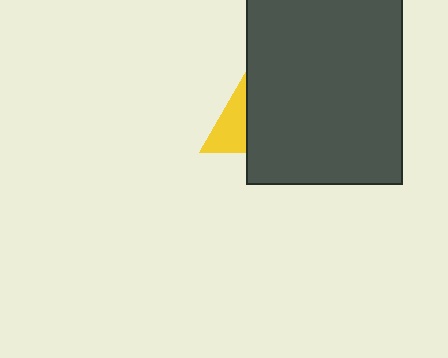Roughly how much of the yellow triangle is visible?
A small part of it is visible (roughly 34%).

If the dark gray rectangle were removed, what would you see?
You would see the complete yellow triangle.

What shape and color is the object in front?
The object in front is a dark gray rectangle.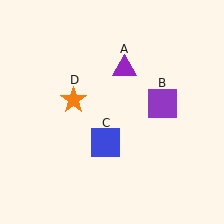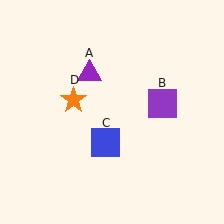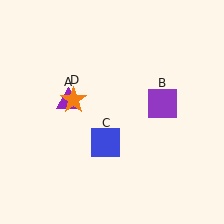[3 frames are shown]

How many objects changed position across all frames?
1 object changed position: purple triangle (object A).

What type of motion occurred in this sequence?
The purple triangle (object A) rotated counterclockwise around the center of the scene.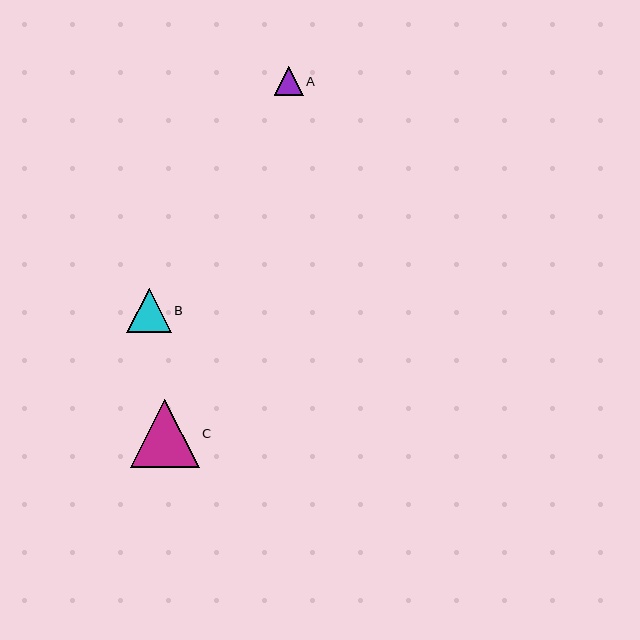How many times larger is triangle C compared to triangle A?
Triangle C is approximately 2.4 times the size of triangle A.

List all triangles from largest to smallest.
From largest to smallest: C, B, A.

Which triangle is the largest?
Triangle C is the largest with a size of approximately 68 pixels.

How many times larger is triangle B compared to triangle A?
Triangle B is approximately 1.5 times the size of triangle A.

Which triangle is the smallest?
Triangle A is the smallest with a size of approximately 29 pixels.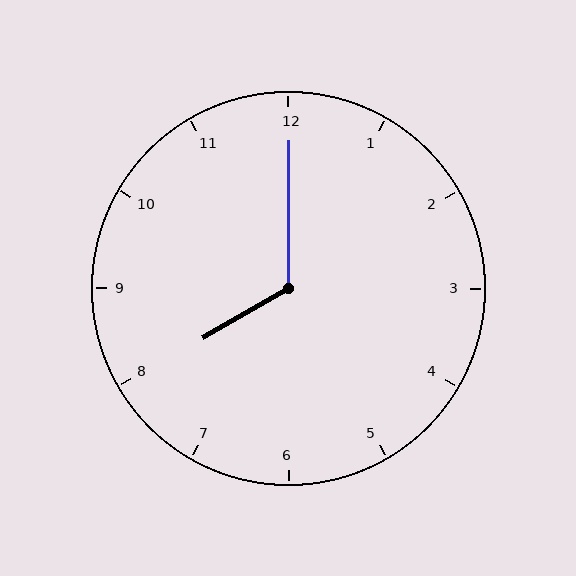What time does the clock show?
8:00.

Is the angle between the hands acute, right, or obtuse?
It is obtuse.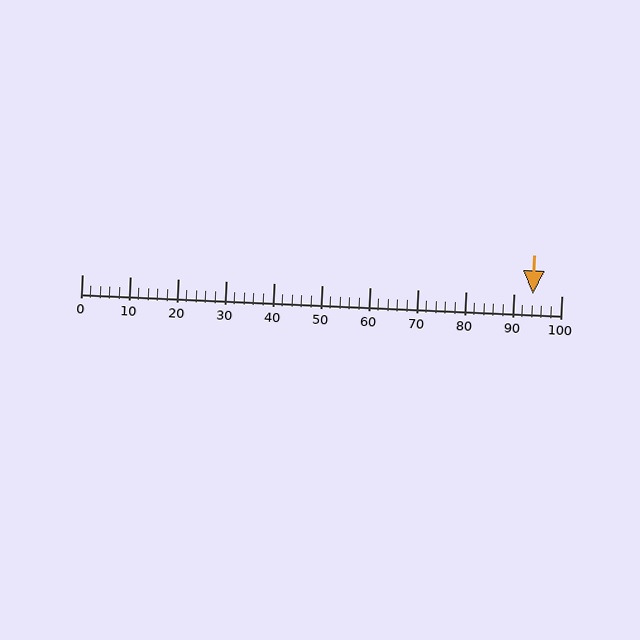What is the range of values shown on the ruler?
The ruler shows values from 0 to 100.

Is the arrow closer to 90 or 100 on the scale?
The arrow is closer to 90.